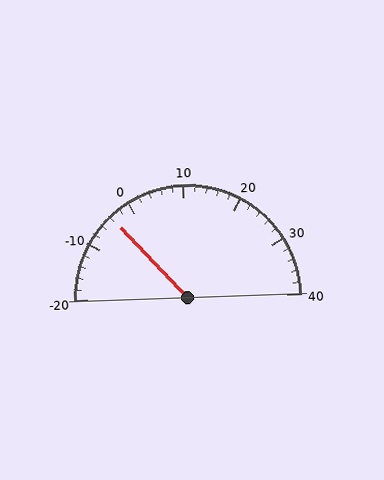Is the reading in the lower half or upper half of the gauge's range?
The reading is in the lower half of the range (-20 to 40).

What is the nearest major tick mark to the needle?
The nearest major tick mark is 0.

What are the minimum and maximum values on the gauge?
The gauge ranges from -20 to 40.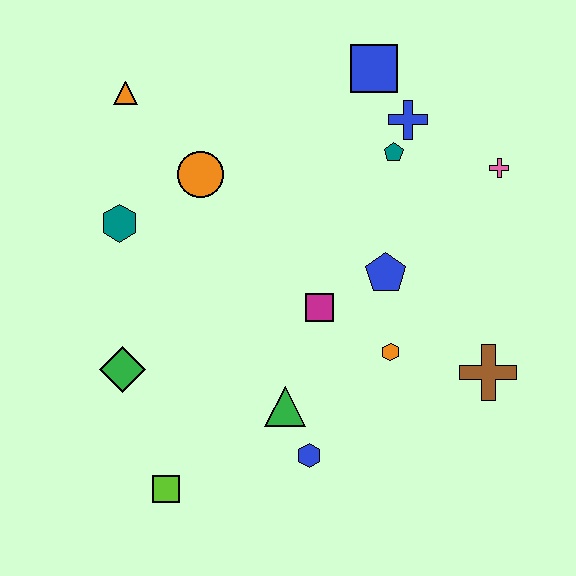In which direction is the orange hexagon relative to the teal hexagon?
The orange hexagon is to the right of the teal hexagon.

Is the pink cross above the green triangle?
Yes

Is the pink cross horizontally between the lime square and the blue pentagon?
No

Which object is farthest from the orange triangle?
The brown cross is farthest from the orange triangle.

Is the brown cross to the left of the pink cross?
Yes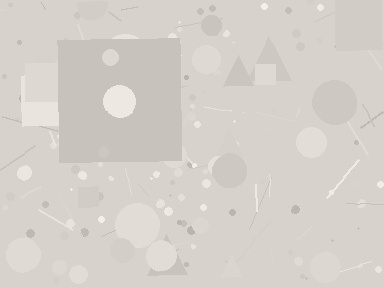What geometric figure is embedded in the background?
A square is embedded in the background.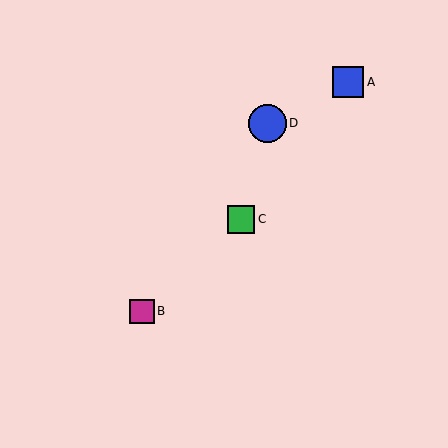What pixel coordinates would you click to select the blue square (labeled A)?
Click at (348, 82) to select the blue square A.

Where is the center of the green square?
The center of the green square is at (241, 219).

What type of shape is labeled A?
Shape A is a blue square.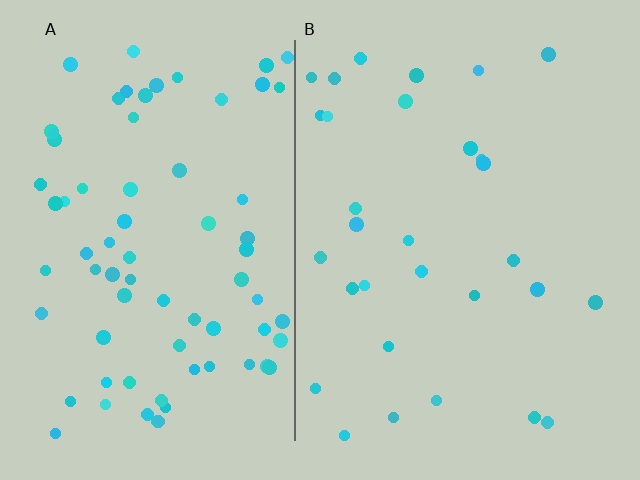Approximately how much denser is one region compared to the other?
Approximately 2.5× — region A over region B.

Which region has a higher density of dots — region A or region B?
A (the left).